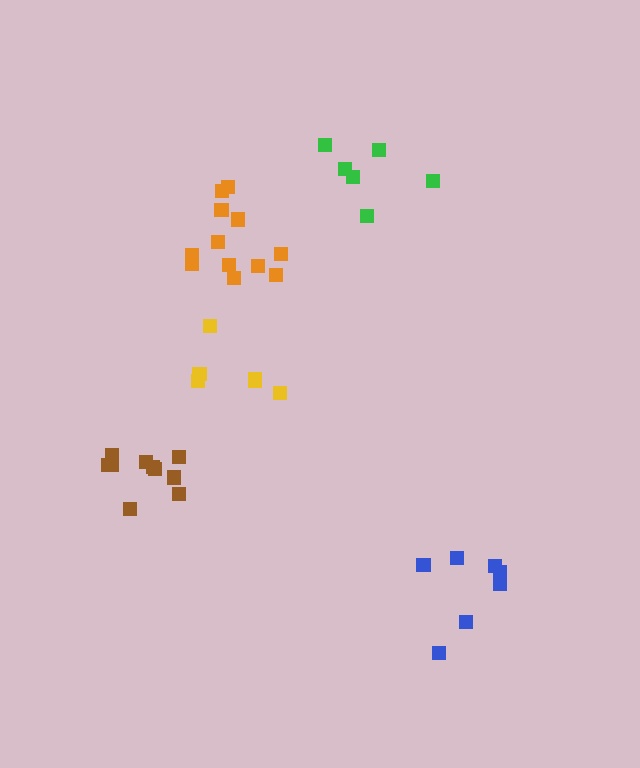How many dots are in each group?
Group 1: 6 dots, Group 2: 7 dots, Group 3: 6 dots, Group 4: 10 dots, Group 5: 12 dots (41 total).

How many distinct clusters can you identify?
There are 5 distinct clusters.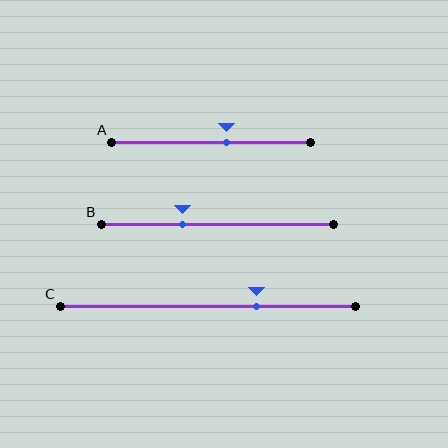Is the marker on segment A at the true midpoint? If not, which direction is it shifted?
No, the marker on segment A is shifted to the right by about 8% of the segment length.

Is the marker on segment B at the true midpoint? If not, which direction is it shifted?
No, the marker on segment B is shifted to the left by about 15% of the segment length.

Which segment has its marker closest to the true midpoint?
Segment A has its marker closest to the true midpoint.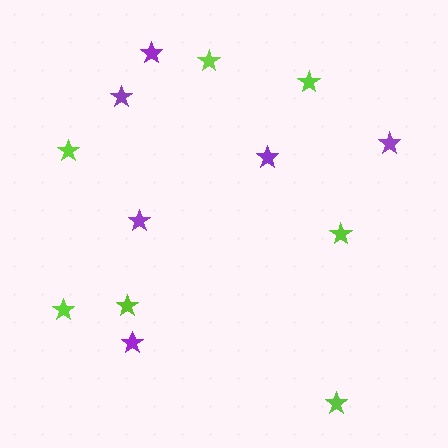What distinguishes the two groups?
There are 2 groups: one group of purple stars (6) and one group of lime stars (7).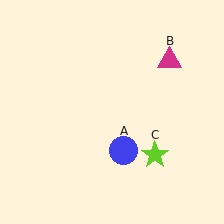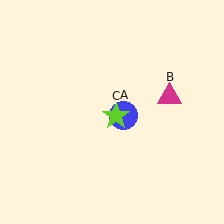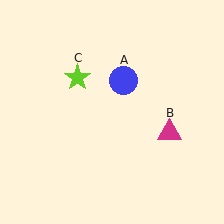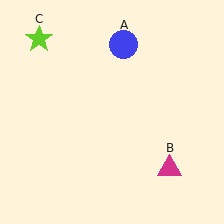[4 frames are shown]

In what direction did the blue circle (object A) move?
The blue circle (object A) moved up.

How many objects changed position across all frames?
3 objects changed position: blue circle (object A), magenta triangle (object B), lime star (object C).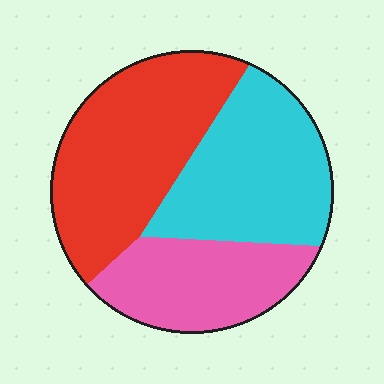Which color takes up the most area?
Red, at roughly 40%.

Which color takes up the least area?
Pink, at roughly 25%.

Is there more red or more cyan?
Red.